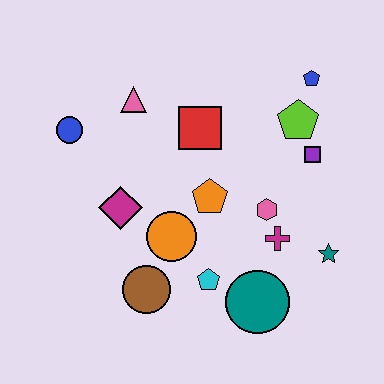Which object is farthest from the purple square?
The blue circle is farthest from the purple square.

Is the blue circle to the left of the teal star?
Yes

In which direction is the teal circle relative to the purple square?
The teal circle is below the purple square.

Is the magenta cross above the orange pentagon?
No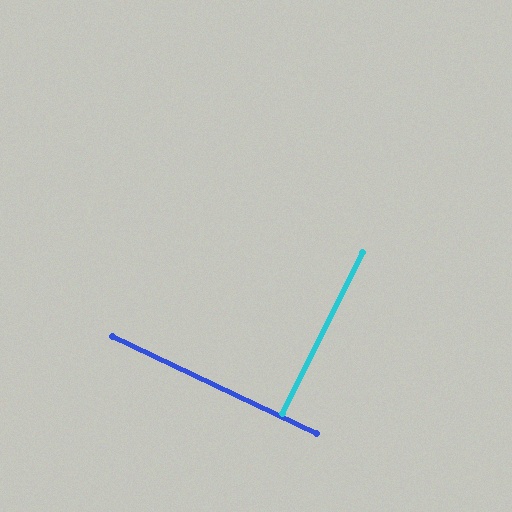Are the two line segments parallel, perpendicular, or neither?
Perpendicular — they meet at approximately 89°.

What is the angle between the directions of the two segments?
Approximately 89 degrees.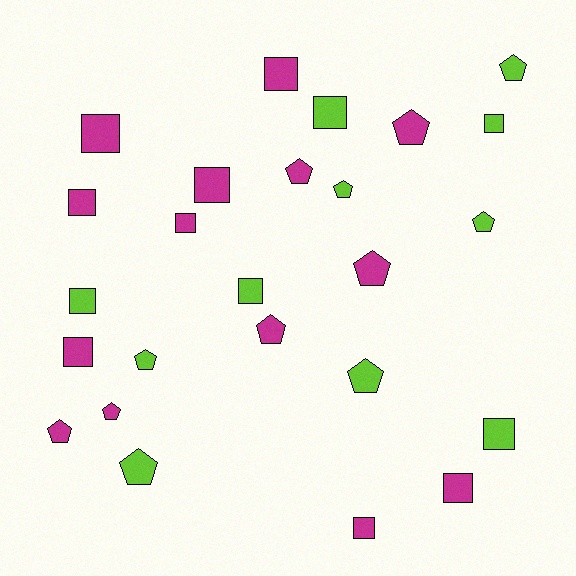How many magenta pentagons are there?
There are 6 magenta pentagons.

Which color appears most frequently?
Magenta, with 14 objects.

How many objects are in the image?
There are 25 objects.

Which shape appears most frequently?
Square, with 13 objects.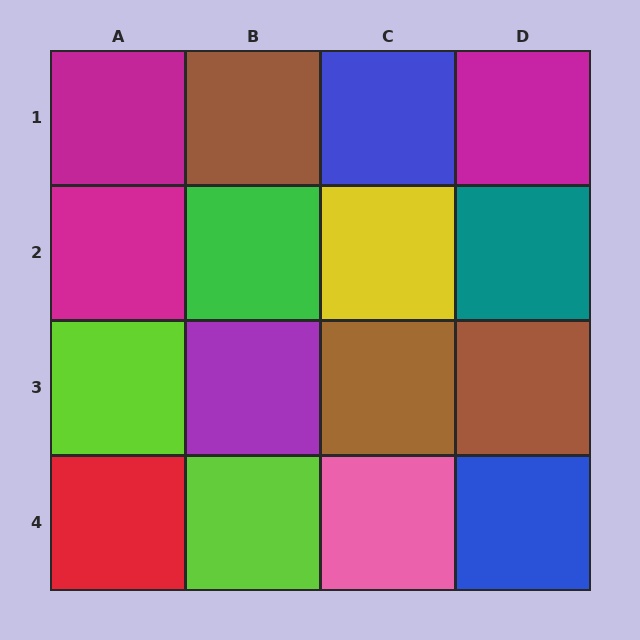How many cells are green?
1 cell is green.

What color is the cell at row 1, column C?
Blue.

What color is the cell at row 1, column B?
Brown.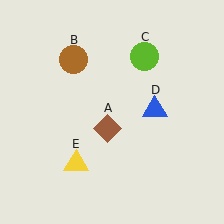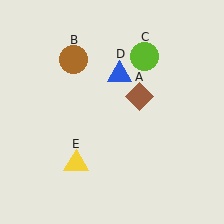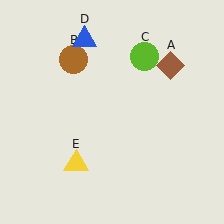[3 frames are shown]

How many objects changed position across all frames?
2 objects changed position: brown diamond (object A), blue triangle (object D).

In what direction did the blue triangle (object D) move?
The blue triangle (object D) moved up and to the left.